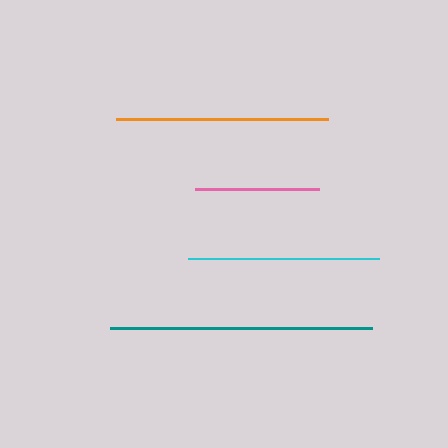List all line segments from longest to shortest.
From longest to shortest: teal, orange, cyan, pink.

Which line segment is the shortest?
The pink line is the shortest at approximately 124 pixels.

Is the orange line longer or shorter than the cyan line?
The orange line is longer than the cyan line.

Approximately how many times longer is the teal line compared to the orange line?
The teal line is approximately 1.2 times the length of the orange line.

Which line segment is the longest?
The teal line is the longest at approximately 262 pixels.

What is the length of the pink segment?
The pink segment is approximately 124 pixels long.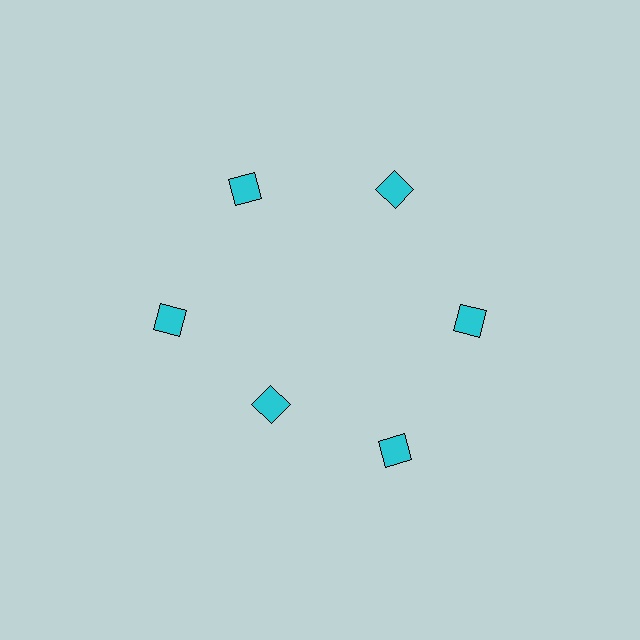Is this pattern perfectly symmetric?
No. The 6 cyan diamonds are arranged in a ring, but one element near the 7 o'clock position is pulled inward toward the center, breaking the 6-fold rotational symmetry.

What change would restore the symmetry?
The symmetry would be restored by moving it outward, back onto the ring so that all 6 diamonds sit at equal angles and equal distance from the center.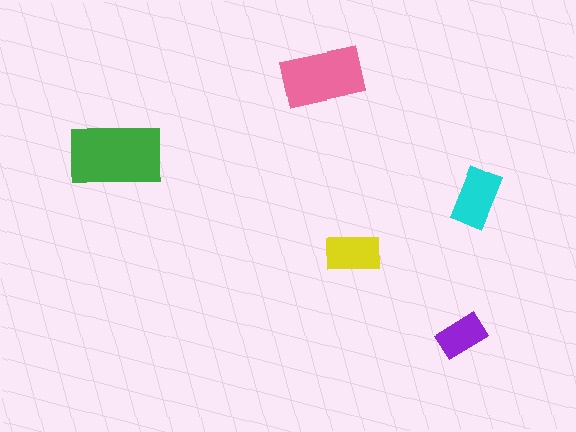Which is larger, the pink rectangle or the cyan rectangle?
The pink one.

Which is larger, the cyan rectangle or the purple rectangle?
The cyan one.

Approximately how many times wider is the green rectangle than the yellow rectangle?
About 1.5 times wider.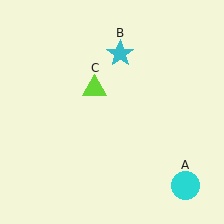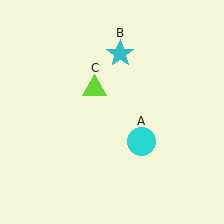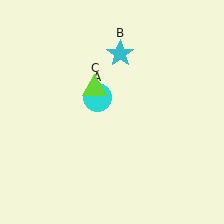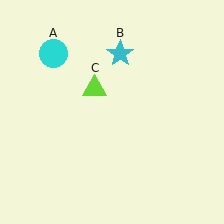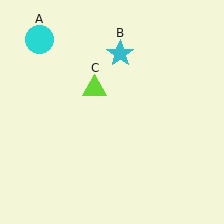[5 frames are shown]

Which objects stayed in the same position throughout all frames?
Cyan star (object B) and lime triangle (object C) remained stationary.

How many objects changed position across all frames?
1 object changed position: cyan circle (object A).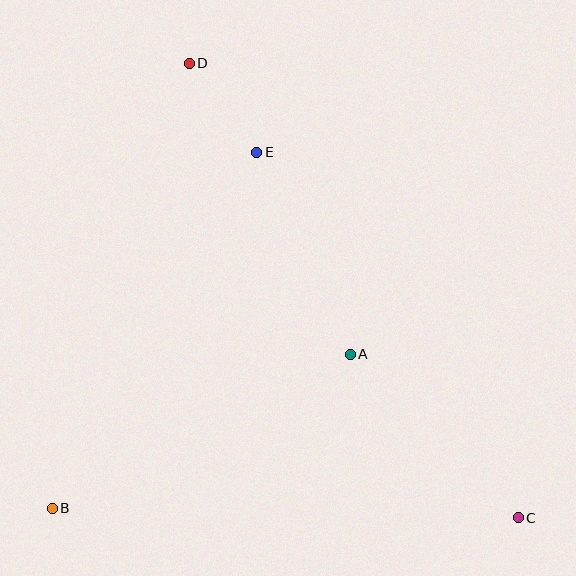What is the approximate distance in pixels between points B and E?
The distance between B and E is approximately 410 pixels.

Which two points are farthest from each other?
Points C and D are farthest from each other.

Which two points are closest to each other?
Points D and E are closest to each other.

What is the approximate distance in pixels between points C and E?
The distance between C and E is approximately 450 pixels.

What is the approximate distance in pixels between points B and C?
The distance between B and C is approximately 466 pixels.